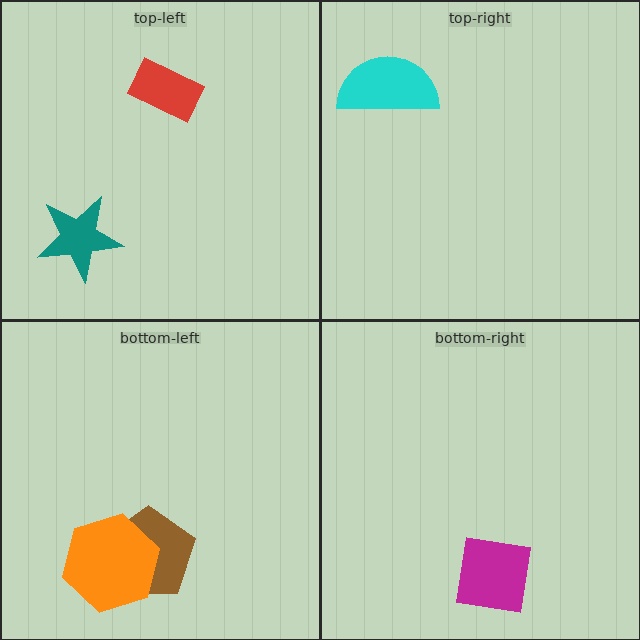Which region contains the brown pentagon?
The bottom-left region.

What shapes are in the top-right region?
The cyan semicircle.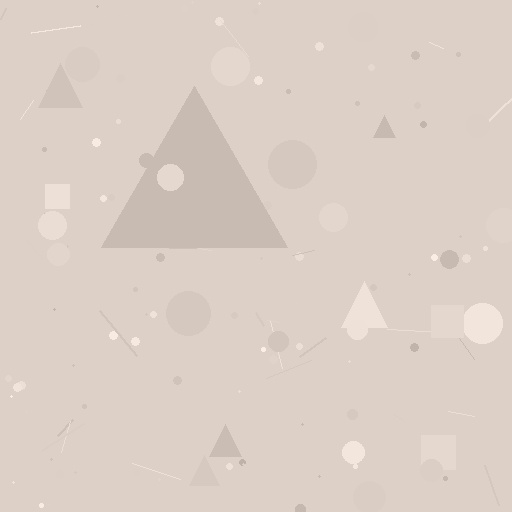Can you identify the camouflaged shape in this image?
The camouflaged shape is a triangle.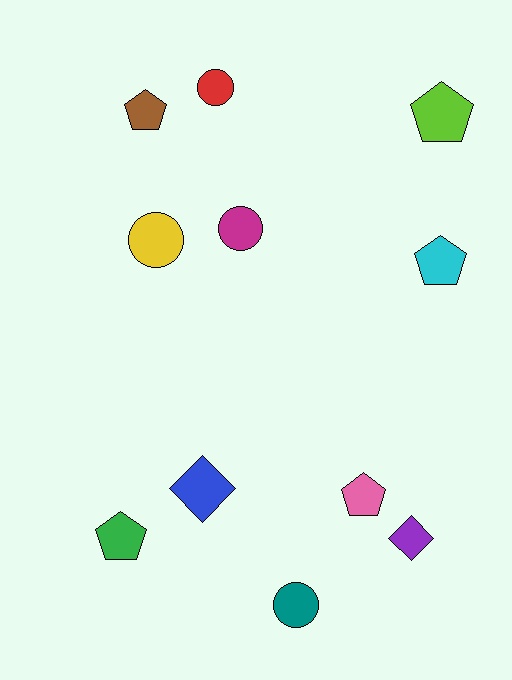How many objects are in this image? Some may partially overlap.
There are 11 objects.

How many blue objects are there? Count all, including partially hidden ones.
There is 1 blue object.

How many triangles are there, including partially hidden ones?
There are no triangles.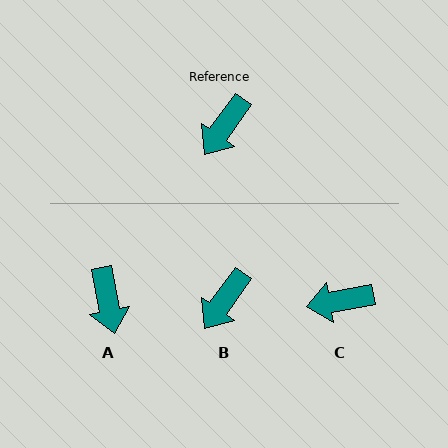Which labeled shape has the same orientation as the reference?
B.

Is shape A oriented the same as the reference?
No, it is off by about 46 degrees.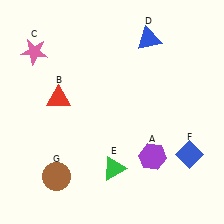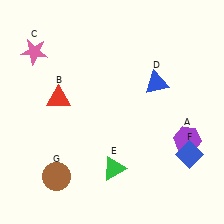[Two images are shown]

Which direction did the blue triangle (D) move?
The blue triangle (D) moved down.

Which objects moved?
The objects that moved are: the purple hexagon (A), the blue triangle (D).